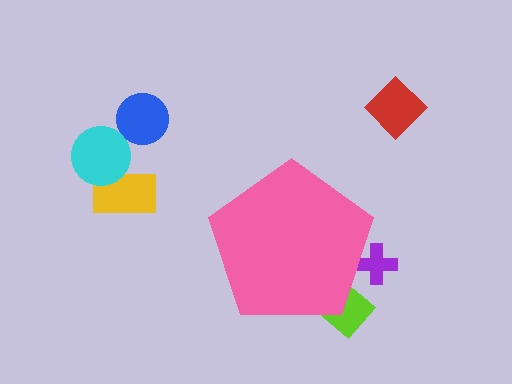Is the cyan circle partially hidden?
No, the cyan circle is fully visible.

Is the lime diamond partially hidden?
Yes, the lime diamond is partially hidden behind the pink pentagon.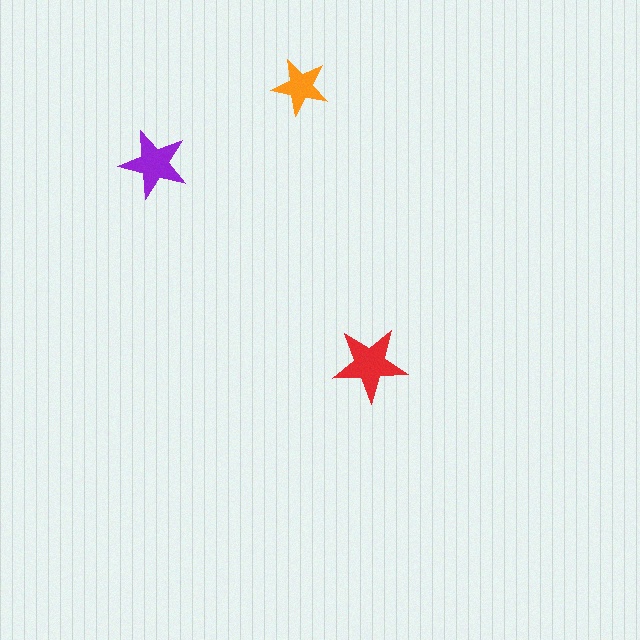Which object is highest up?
The orange star is topmost.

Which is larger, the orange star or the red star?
The red one.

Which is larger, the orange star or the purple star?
The purple one.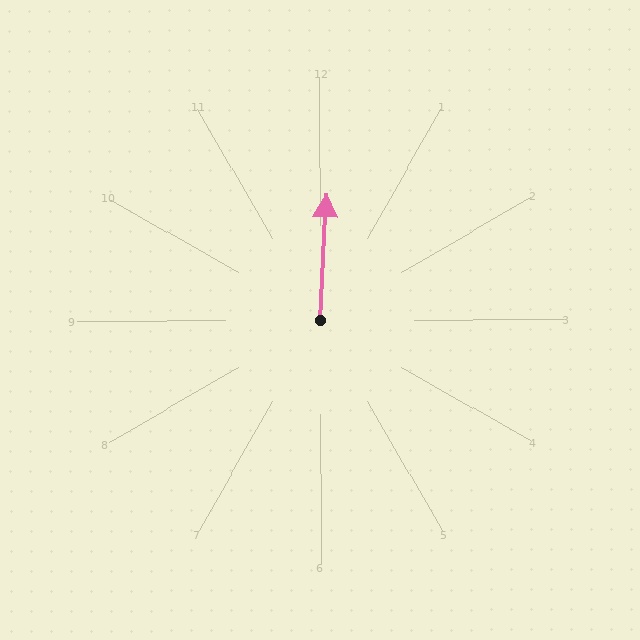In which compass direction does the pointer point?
North.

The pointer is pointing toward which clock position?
Roughly 12 o'clock.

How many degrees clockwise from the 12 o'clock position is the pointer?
Approximately 3 degrees.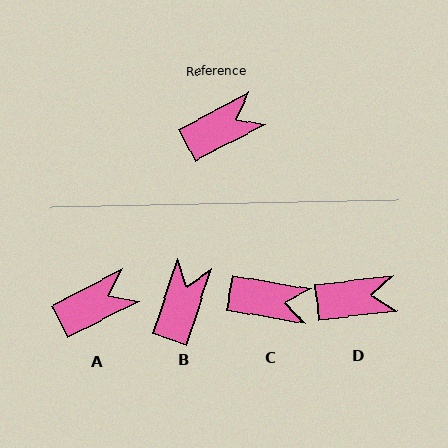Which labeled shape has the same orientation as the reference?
A.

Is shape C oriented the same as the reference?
No, it is off by about 37 degrees.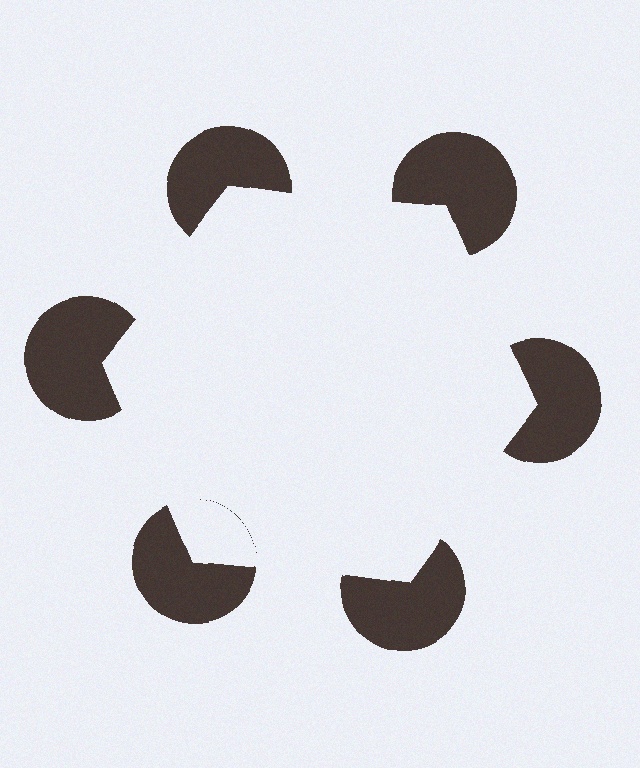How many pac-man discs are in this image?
There are 6 — one at each vertex of the illusory hexagon.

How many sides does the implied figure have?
6 sides.